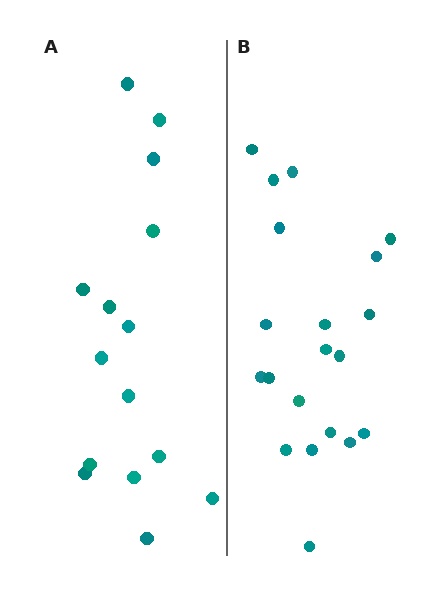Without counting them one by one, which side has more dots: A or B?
Region B (the right region) has more dots.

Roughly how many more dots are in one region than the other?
Region B has about 5 more dots than region A.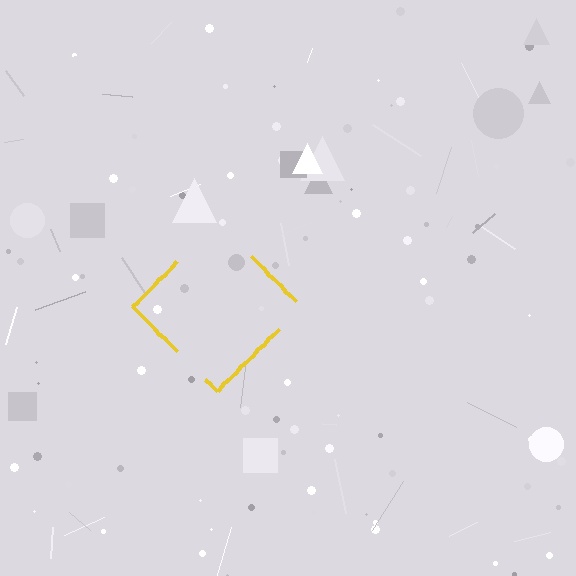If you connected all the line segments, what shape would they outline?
They would outline a diamond.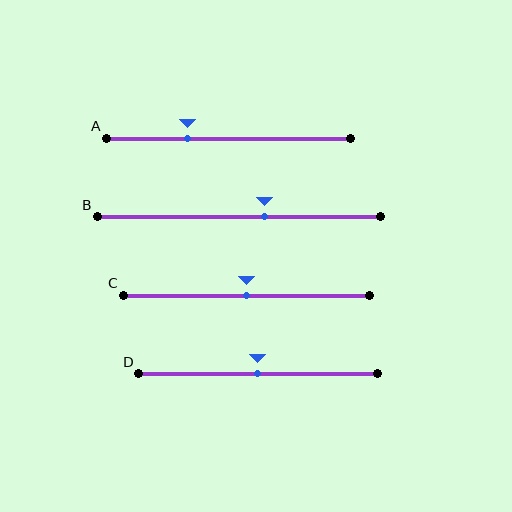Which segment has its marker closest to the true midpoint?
Segment C has its marker closest to the true midpoint.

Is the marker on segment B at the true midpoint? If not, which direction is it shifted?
No, the marker on segment B is shifted to the right by about 9% of the segment length.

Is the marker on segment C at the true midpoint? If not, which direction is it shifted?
Yes, the marker on segment C is at the true midpoint.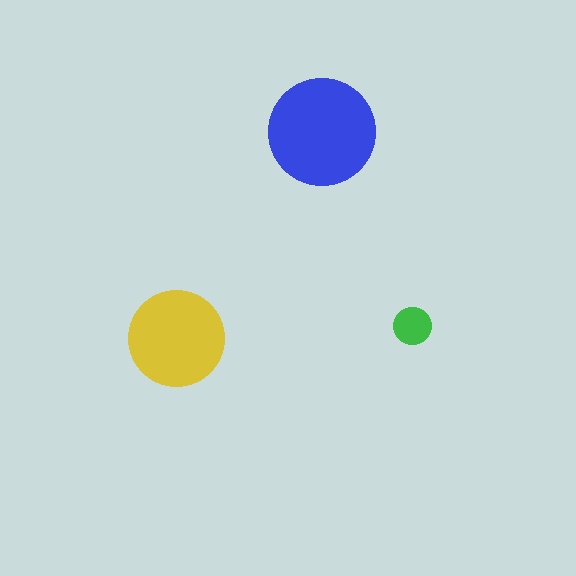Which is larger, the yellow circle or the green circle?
The yellow one.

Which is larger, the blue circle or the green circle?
The blue one.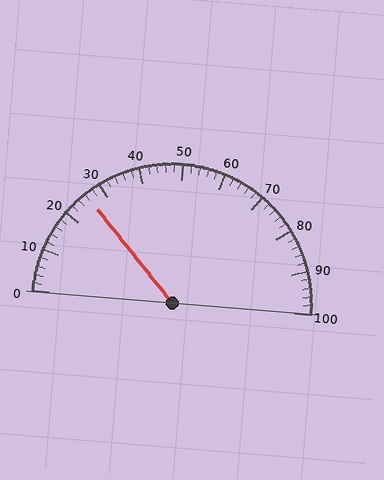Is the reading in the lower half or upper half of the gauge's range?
The reading is in the lower half of the range (0 to 100).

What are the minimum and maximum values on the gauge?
The gauge ranges from 0 to 100.